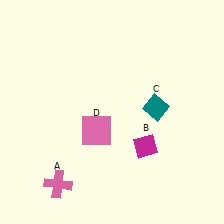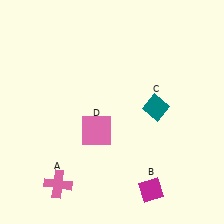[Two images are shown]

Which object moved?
The magenta diamond (B) moved down.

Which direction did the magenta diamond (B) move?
The magenta diamond (B) moved down.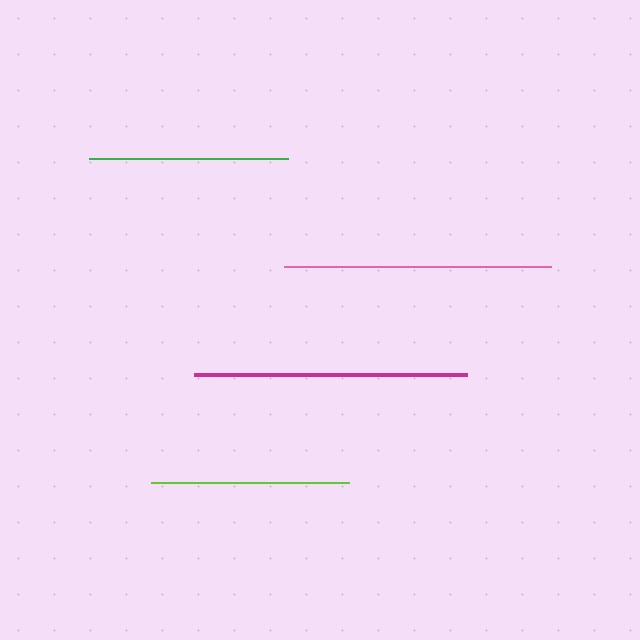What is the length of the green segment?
The green segment is approximately 199 pixels long.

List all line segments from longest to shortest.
From longest to shortest: magenta, pink, green, lime.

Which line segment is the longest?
The magenta line is the longest at approximately 273 pixels.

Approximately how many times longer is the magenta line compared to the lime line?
The magenta line is approximately 1.4 times the length of the lime line.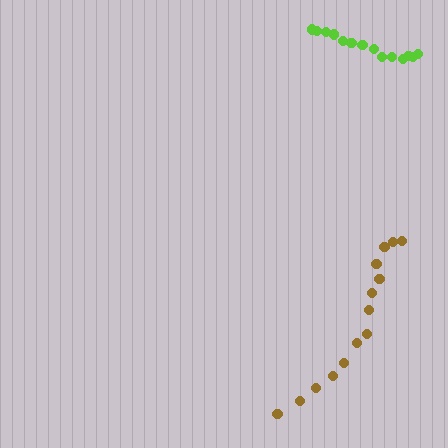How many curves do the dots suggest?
There are 2 distinct paths.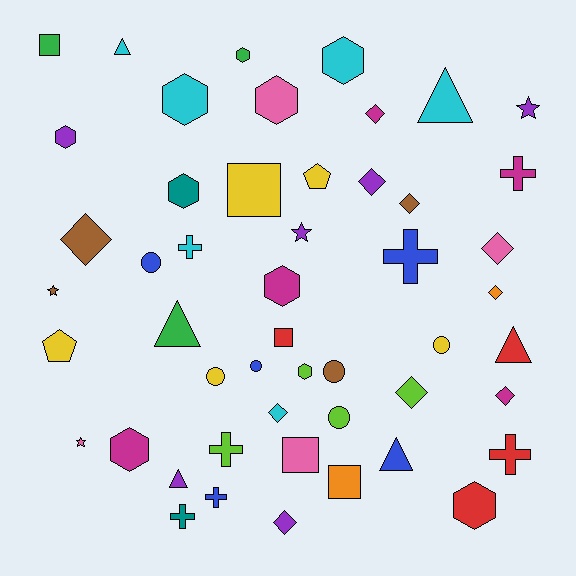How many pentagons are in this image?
There are 2 pentagons.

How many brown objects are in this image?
There are 4 brown objects.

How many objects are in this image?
There are 50 objects.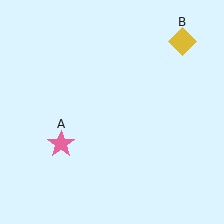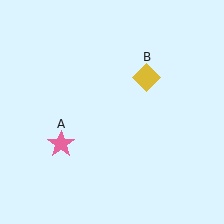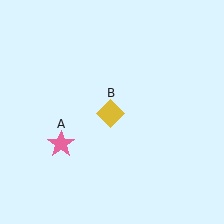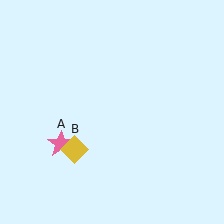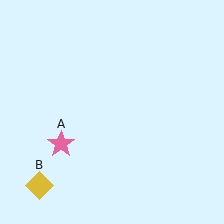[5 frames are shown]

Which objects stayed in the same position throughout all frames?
Pink star (object A) remained stationary.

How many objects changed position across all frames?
1 object changed position: yellow diamond (object B).